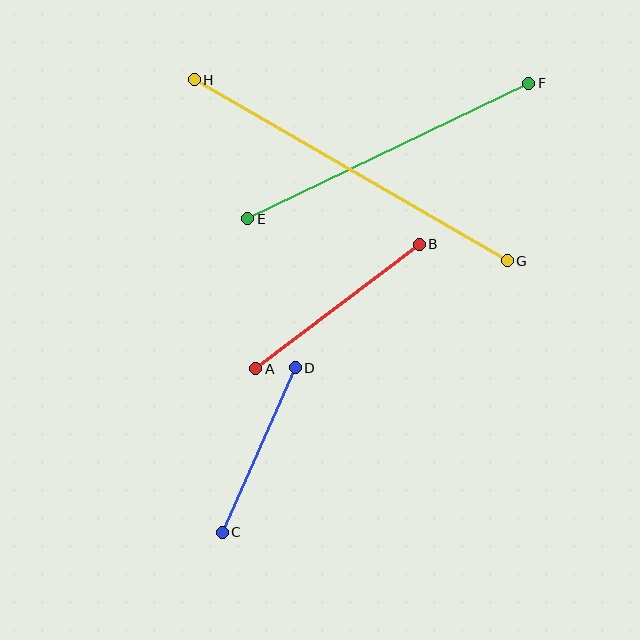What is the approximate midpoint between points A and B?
The midpoint is at approximately (337, 307) pixels.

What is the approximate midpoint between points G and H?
The midpoint is at approximately (351, 170) pixels.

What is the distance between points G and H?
The distance is approximately 361 pixels.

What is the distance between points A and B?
The distance is approximately 206 pixels.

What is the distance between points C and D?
The distance is approximately 180 pixels.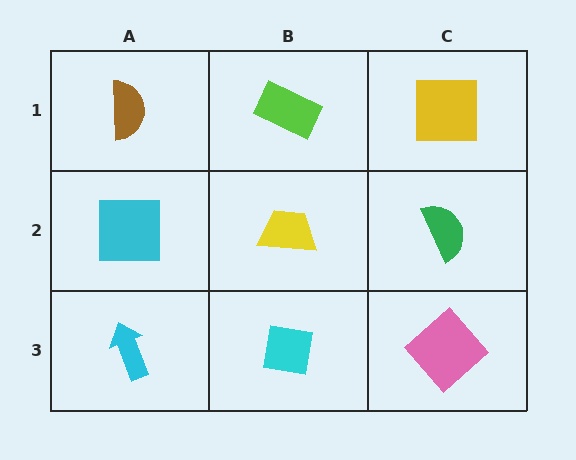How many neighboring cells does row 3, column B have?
3.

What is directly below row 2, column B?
A cyan square.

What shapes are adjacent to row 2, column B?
A lime rectangle (row 1, column B), a cyan square (row 3, column B), a cyan square (row 2, column A), a green semicircle (row 2, column C).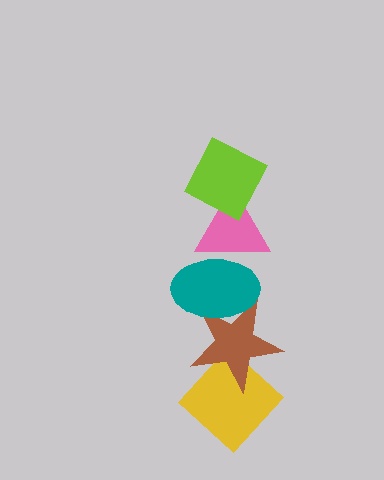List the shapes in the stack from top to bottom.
From top to bottom: the lime diamond, the pink triangle, the teal ellipse, the brown star, the yellow diamond.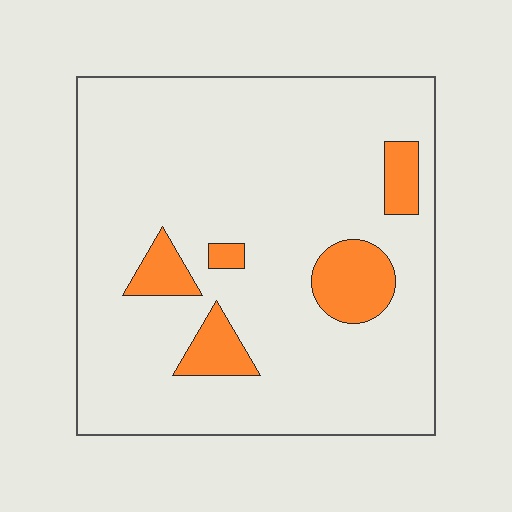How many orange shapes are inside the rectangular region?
5.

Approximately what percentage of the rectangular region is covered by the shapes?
Approximately 10%.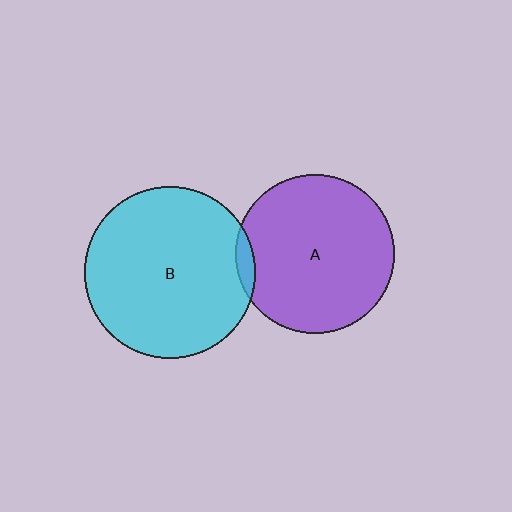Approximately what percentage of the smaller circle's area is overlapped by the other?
Approximately 5%.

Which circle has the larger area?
Circle B (cyan).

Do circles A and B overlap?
Yes.